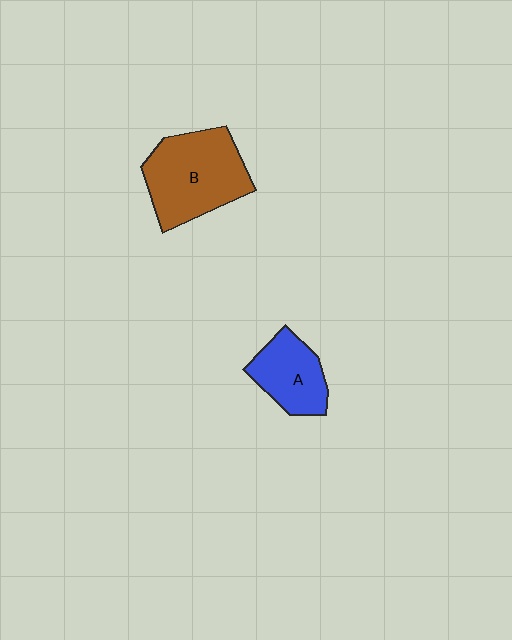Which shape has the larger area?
Shape B (brown).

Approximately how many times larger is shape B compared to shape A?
Approximately 1.7 times.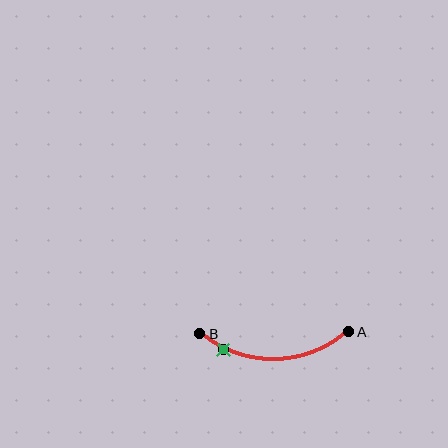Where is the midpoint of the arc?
The arc midpoint is the point on the curve farthest from the straight line joining A and B. It sits below that line.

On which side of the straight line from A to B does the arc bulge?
The arc bulges below the straight line connecting A and B.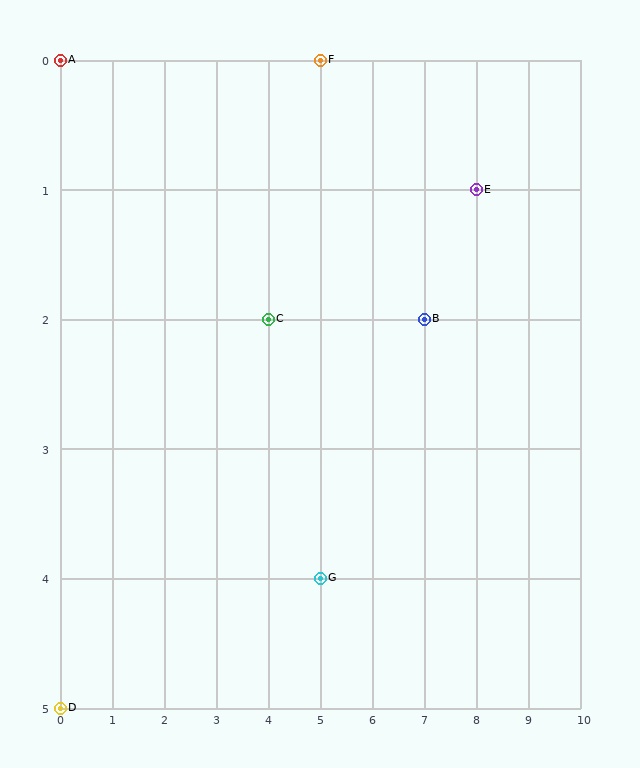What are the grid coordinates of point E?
Point E is at grid coordinates (8, 1).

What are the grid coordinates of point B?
Point B is at grid coordinates (7, 2).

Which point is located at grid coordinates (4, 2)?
Point C is at (4, 2).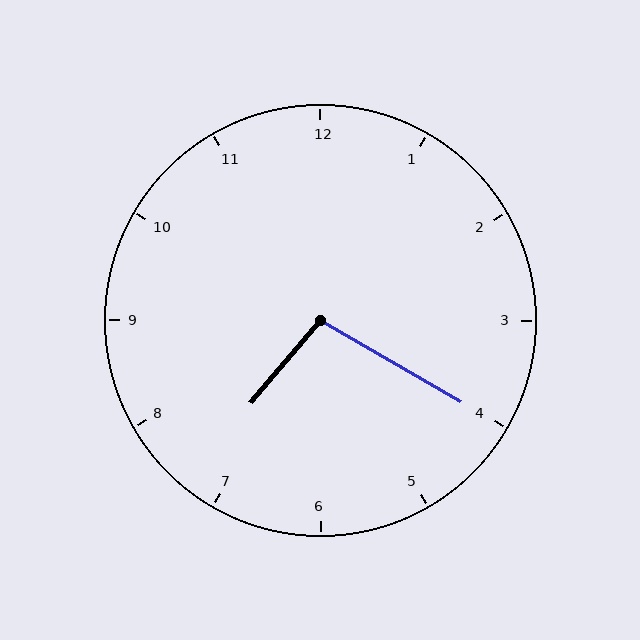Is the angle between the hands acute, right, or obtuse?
It is obtuse.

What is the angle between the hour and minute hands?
Approximately 100 degrees.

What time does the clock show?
7:20.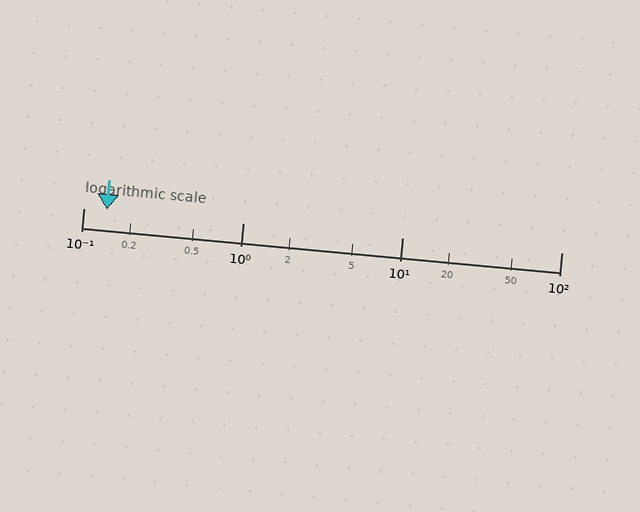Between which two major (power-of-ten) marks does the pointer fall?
The pointer is between 0.1 and 1.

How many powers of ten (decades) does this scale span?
The scale spans 3 decades, from 0.1 to 100.